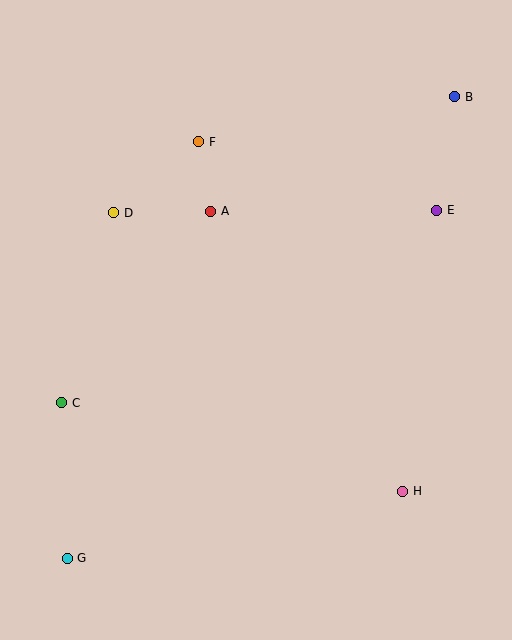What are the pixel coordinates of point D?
Point D is at (114, 213).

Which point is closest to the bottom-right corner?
Point H is closest to the bottom-right corner.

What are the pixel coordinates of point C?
Point C is at (62, 403).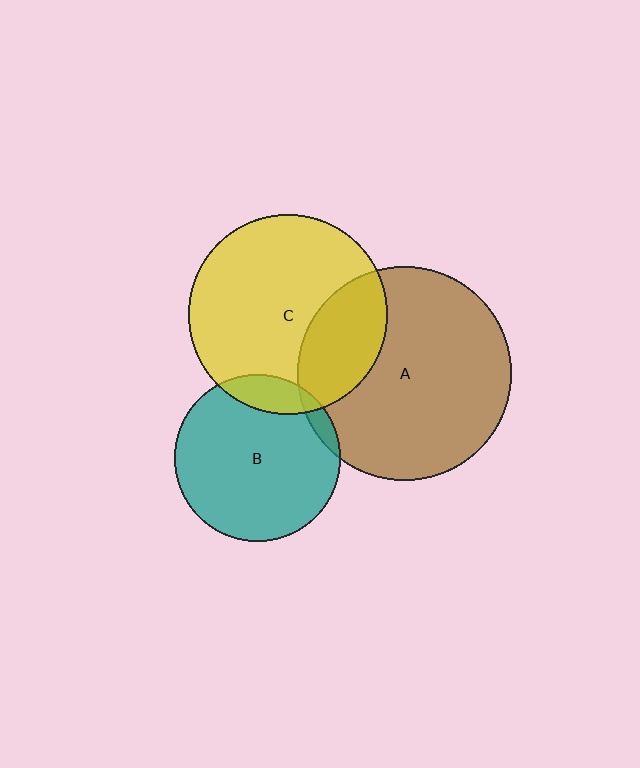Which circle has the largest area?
Circle A (brown).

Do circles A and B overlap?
Yes.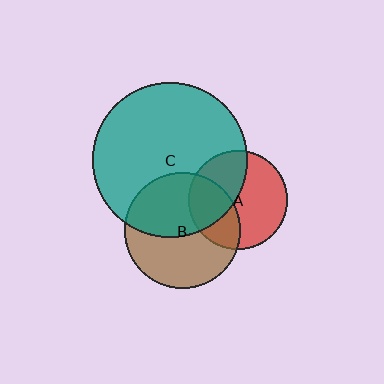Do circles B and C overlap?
Yes.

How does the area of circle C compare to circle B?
Approximately 1.8 times.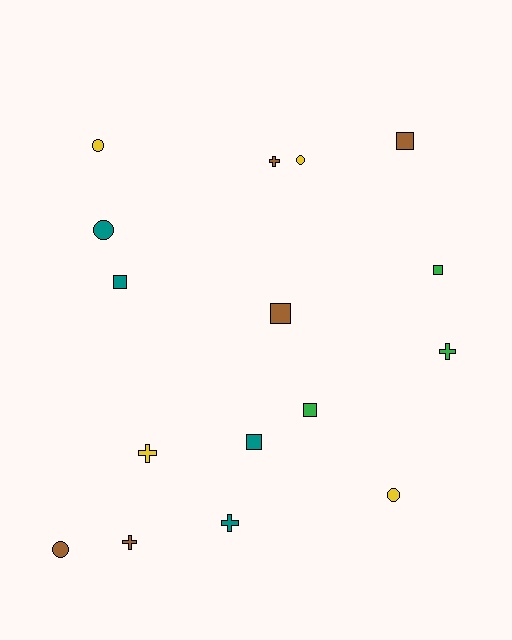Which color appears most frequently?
Brown, with 5 objects.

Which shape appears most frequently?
Square, with 6 objects.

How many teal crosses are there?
There is 1 teal cross.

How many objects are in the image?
There are 16 objects.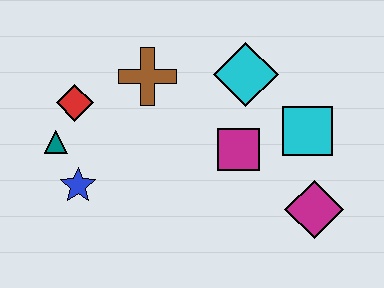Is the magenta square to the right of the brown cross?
Yes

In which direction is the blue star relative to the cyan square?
The blue star is to the left of the cyan square.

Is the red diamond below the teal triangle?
No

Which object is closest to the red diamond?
The teal triangle is closest to the red diamond.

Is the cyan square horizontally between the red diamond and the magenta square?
No